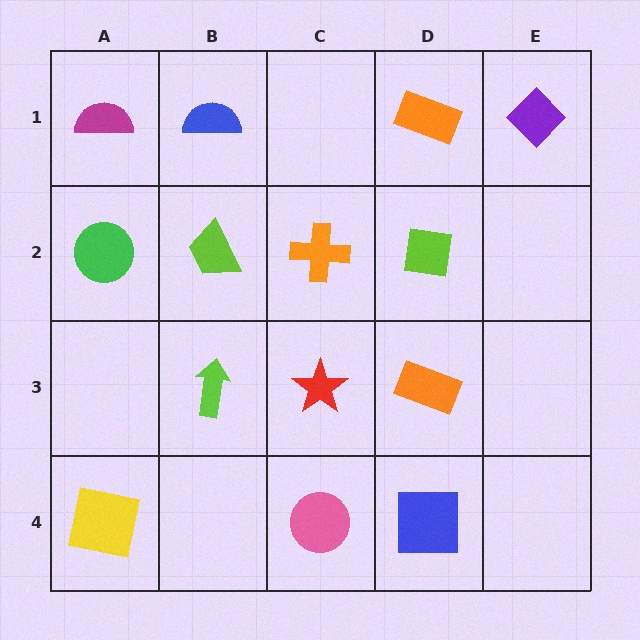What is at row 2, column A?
A green circle.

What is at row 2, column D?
A lime square.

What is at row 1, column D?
An orange rectangle.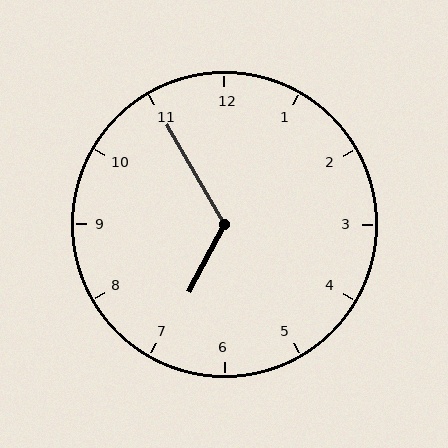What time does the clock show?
6:55.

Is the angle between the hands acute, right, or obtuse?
It is obtuse.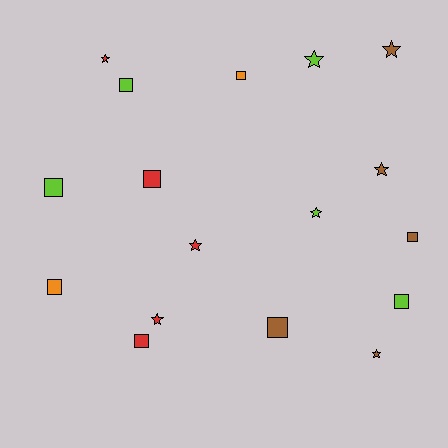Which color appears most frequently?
Brown, with 5 objects.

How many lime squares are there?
There are 3 lime squares.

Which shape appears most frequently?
Square, with 9 objects.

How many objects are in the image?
There are 17 objects.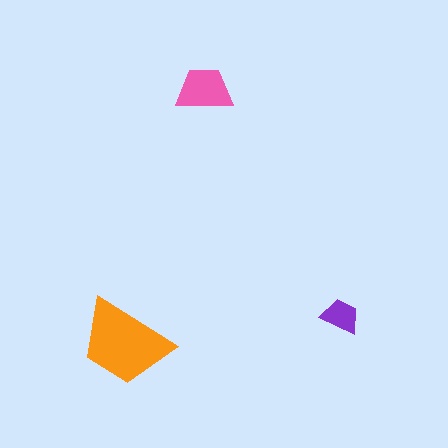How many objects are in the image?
There are 3 objects in the image.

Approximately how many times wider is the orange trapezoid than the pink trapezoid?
About 1.5 times wider.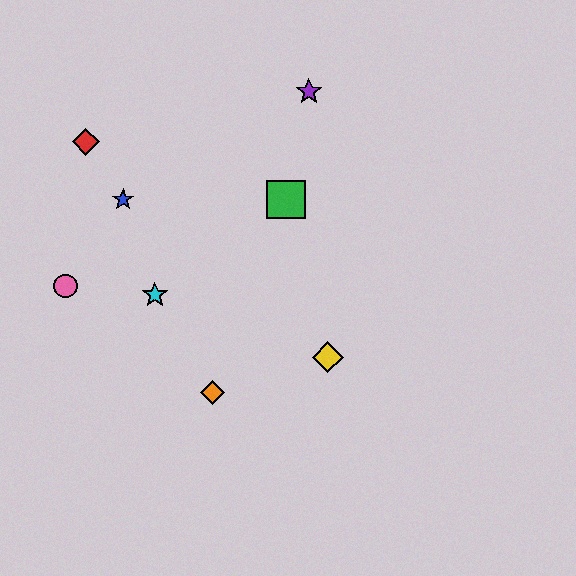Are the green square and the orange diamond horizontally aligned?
No, the green square is at y≈199 and the orange diamond is at y≈393.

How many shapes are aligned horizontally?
2 shapes (the blue star, the green square) are aligned horizontally.